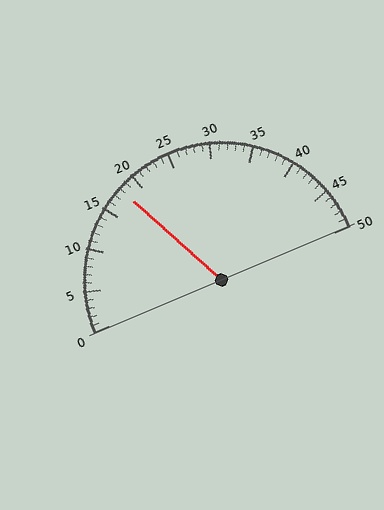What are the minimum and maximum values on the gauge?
The gauge ranges from 0 to 50.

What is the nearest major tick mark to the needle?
The nearest major tick mark is 20.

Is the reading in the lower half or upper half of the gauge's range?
The reading is in the lower half of the range (0 to 50).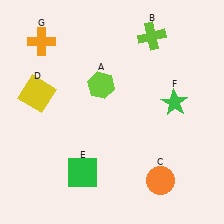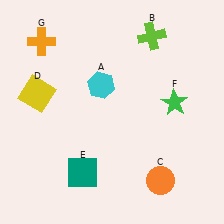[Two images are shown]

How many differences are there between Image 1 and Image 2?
There are 2 differences between the two images.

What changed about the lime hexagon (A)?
In Image 1, A is lime. In Image 2, it changed to cyan.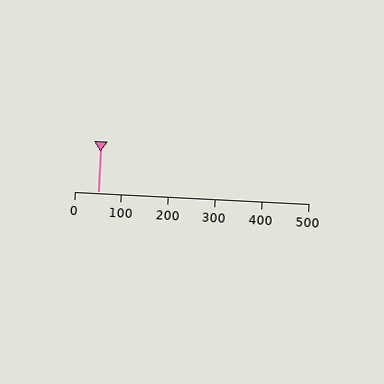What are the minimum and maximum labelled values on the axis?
The axis runs from 0 to 500.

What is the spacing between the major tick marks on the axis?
The major ticks are spaced 100 apart.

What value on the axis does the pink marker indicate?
The marker indicates approximately 50.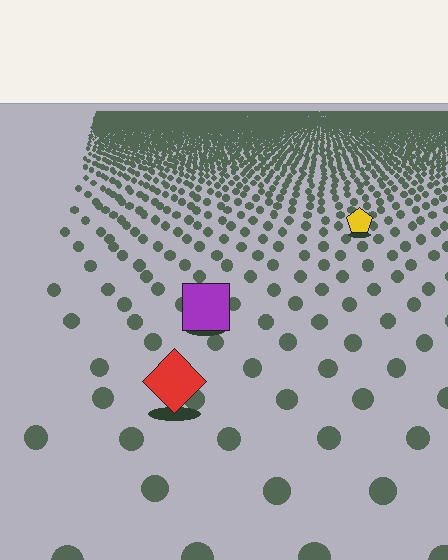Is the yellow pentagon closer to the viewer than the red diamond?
No. The red diamond is closer — you can tell from the texture gradient: the ground texture is coarser near it.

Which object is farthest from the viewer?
The yellow pentagon is farthest from the viewer. It appears smaller and the ground texture around it is denser.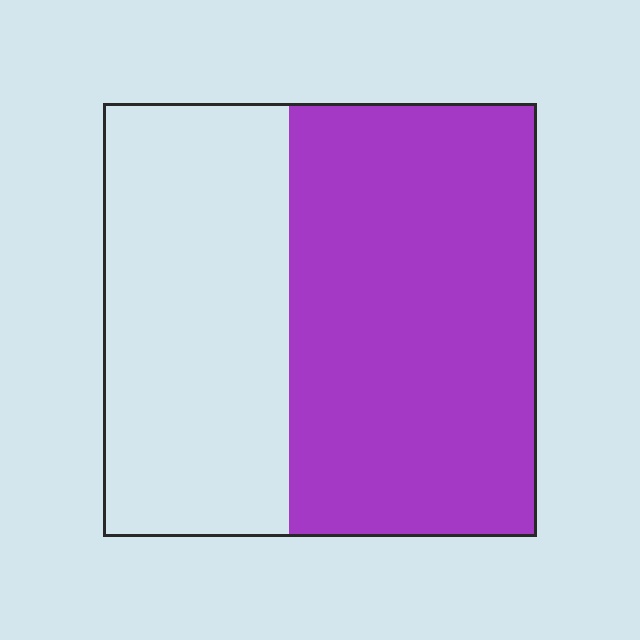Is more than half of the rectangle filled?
Yes.